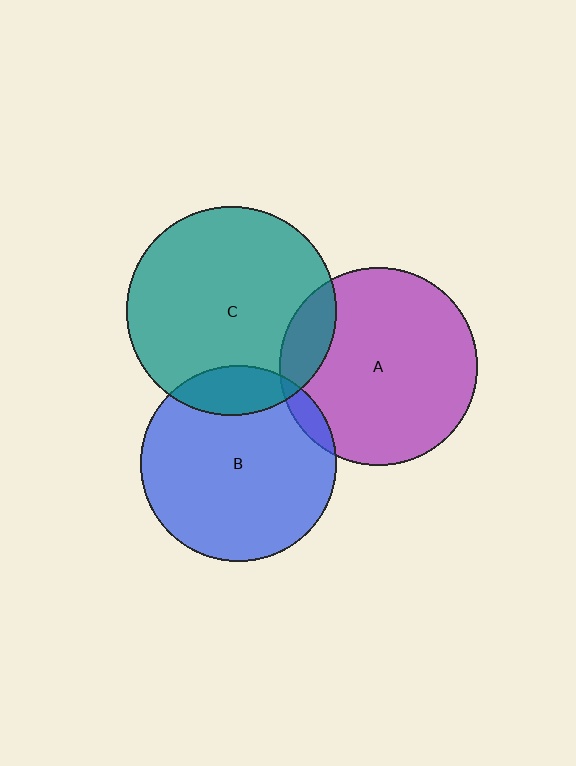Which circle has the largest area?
Circle C (teal).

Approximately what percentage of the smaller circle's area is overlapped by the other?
Approximately 15%.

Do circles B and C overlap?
Yes.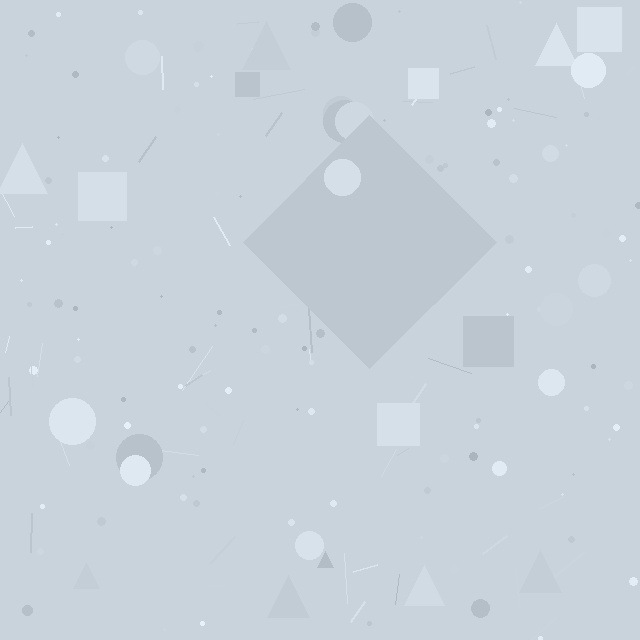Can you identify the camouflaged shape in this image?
The camouflaged shape is a diamond.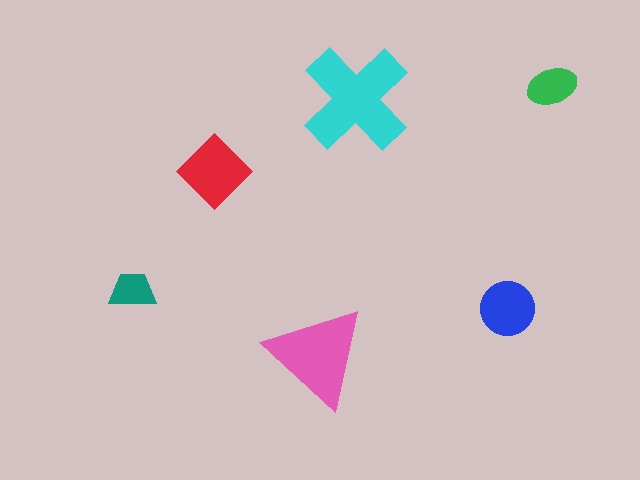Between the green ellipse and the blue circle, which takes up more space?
The blue circle.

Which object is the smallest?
The teal trapezoid.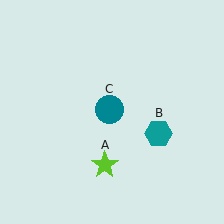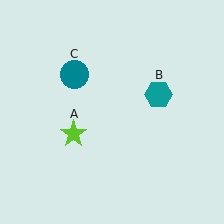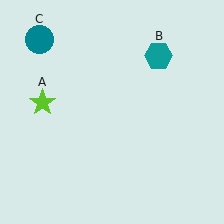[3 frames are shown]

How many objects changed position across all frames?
3 objects changed position: lime star (object A), teal hexagon (object B), teal circle (object C).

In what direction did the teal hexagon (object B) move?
The teal hexagon (object B) moved up.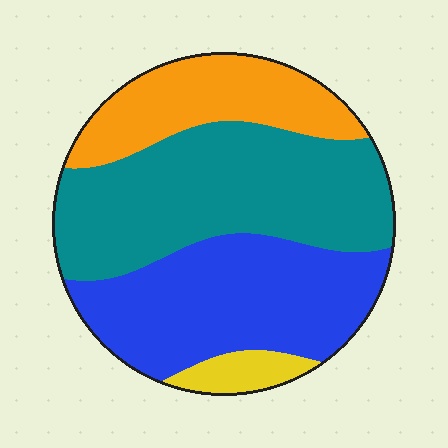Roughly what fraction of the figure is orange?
Orange takes up about one fifth (1/5) of the figure.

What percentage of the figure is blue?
Blue covers 34% of the figure.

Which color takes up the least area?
Yellow, at roughly 5%.